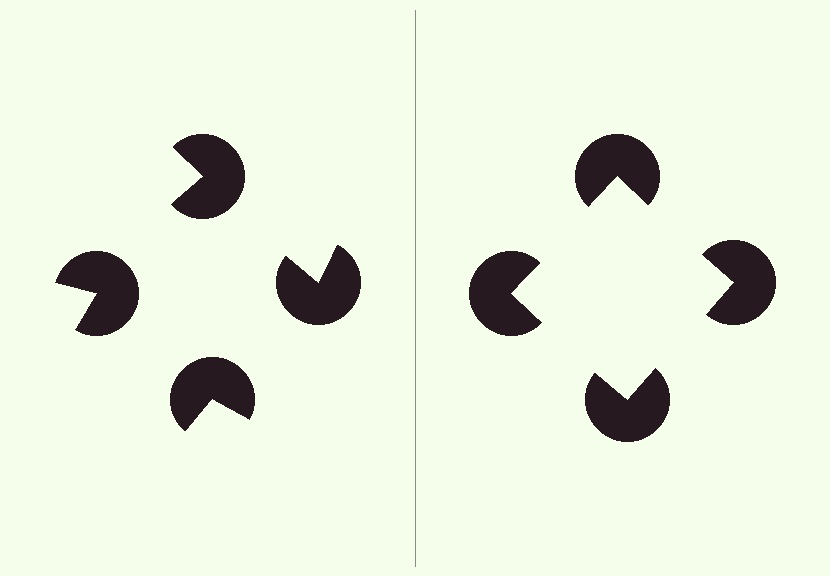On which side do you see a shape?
An illusory square appears on the right side. On the left side the wedge cuts are rotated, so no coherent shape forms.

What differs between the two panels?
The pac-man discs are positioned identically on both sides; only the wedge orientations differ. On the right they align to a square; on the left they are misaligned.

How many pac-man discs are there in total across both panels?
8 — 4 on each side.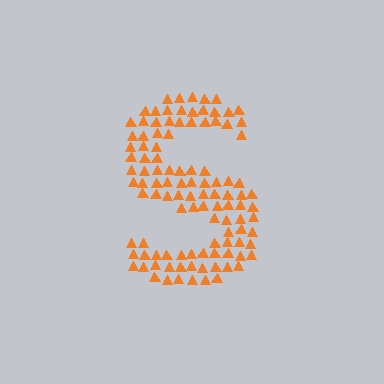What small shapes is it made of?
It is made of small triangles.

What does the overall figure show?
The overall figure shows the letter S.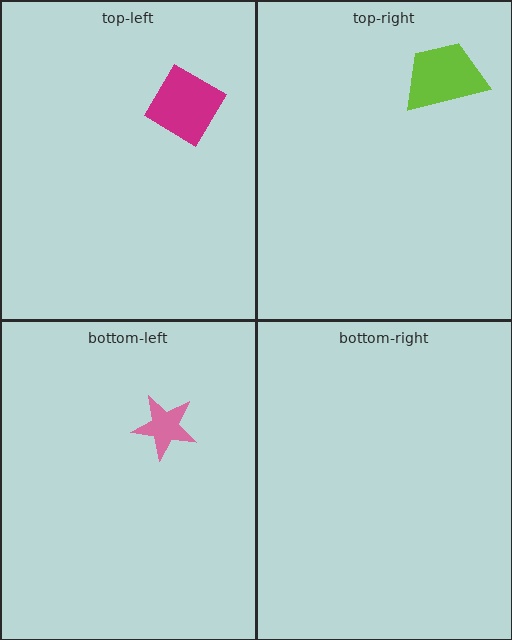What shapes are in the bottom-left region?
The pink star.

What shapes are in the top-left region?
The magenta diamond.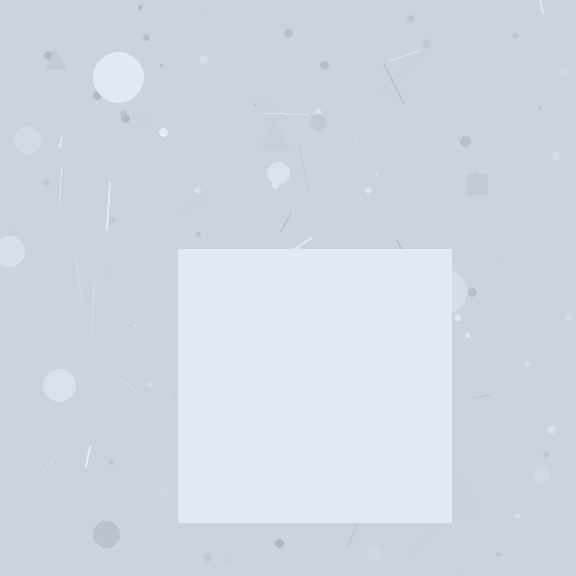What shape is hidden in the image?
A square is hidden in the image.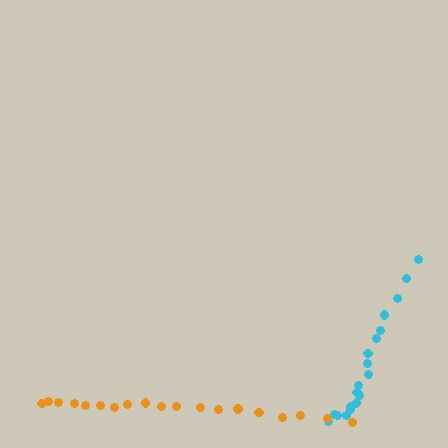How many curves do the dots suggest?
There are 2 distinct paths.